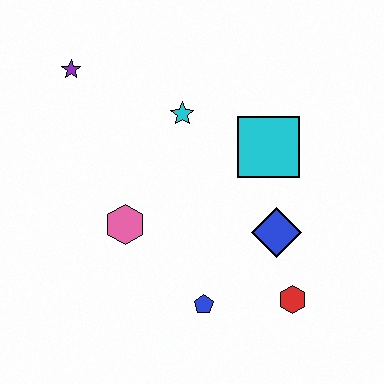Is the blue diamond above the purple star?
No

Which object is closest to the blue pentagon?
The red hexagon is closest to the blue pentagon.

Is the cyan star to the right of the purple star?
Yes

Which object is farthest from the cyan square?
The purple star is farthest from the cyan square.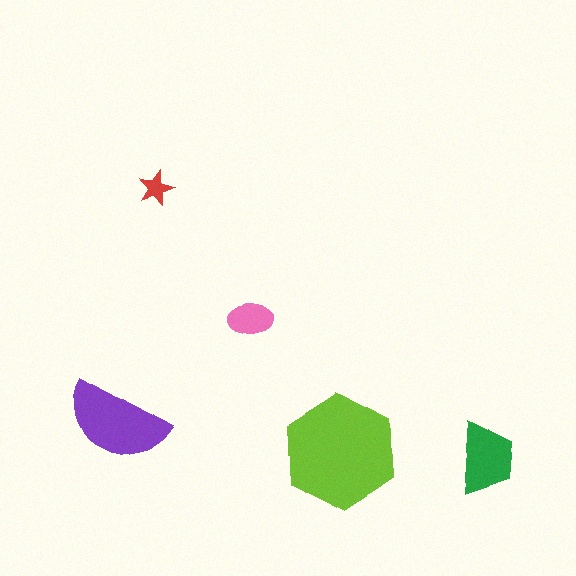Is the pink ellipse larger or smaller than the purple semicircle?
Smaller.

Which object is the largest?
The lime hexagon.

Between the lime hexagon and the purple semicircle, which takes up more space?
The lime hexagon.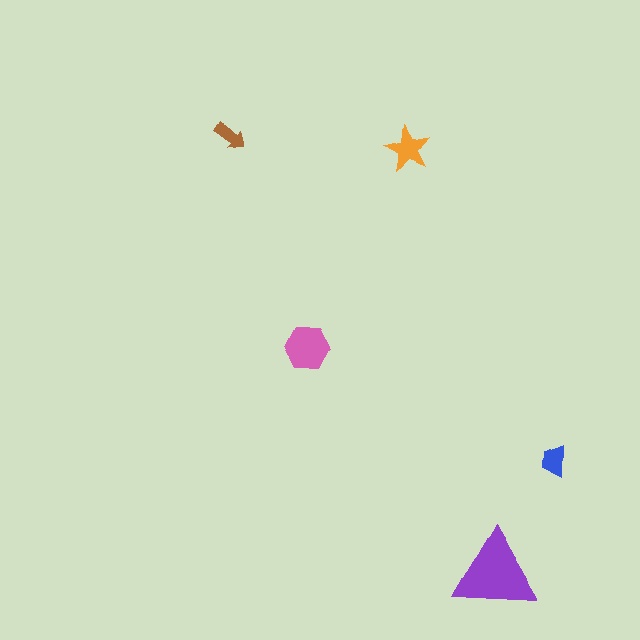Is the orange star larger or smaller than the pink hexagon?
Smaller.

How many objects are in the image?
There are 5 objects in the image.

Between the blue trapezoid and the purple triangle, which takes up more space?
The purple triangle.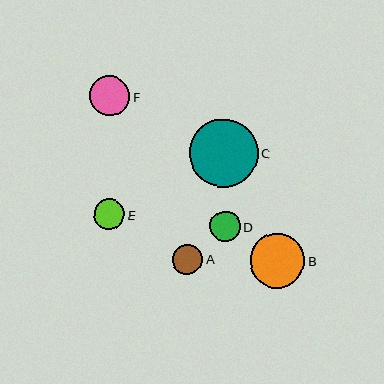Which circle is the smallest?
Circle E is the smallest with a size of approximately 31 pixels.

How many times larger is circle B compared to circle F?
Circle B is approximately 1.4 times the size of circle F.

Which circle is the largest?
Circle C is the largest with a size of approximately 69 pixels.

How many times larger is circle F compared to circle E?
Circle F is approximately 1.3 times the size of circle E.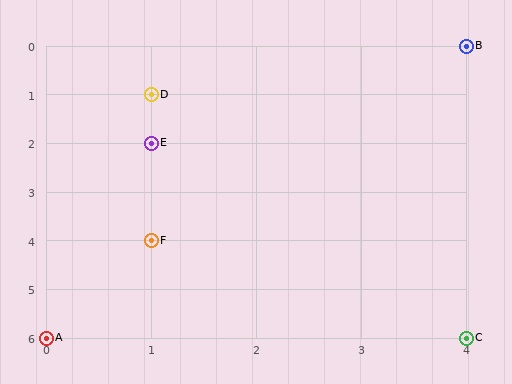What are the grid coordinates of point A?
Point A is at grid coordinates (0, 6).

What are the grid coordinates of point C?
Point C is at grid coordinates (4, 6).